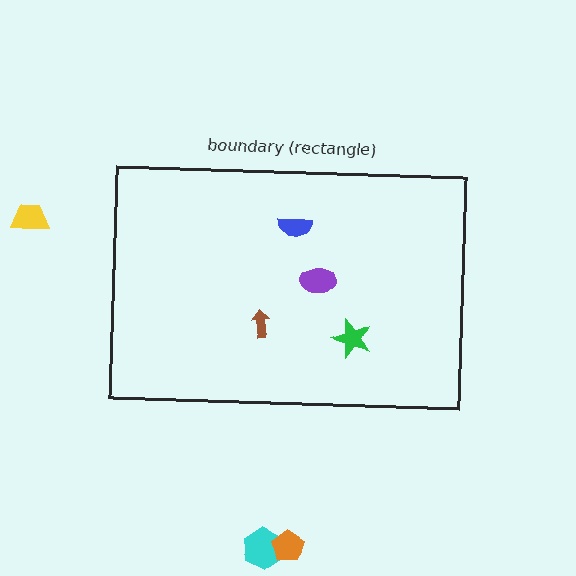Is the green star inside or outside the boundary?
Inside.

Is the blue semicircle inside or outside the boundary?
Inside.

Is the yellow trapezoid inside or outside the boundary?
Outside.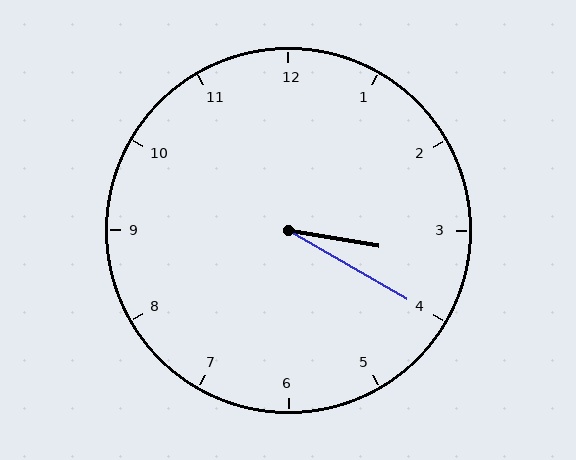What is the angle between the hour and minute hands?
Approximately 20 degrees.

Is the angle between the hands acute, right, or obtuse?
It is acute.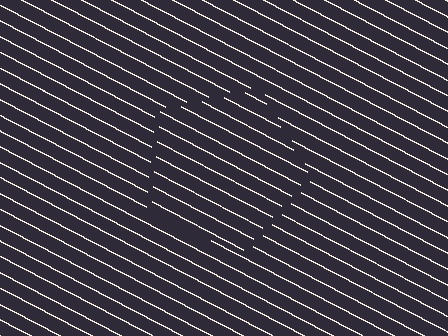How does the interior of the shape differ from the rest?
The interior of the shape contains the same grating, shifted by half a period — the contour is defined by the phase discontinuity where line-ends from the inner and outer gratings abut.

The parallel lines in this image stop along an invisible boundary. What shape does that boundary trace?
An illusory pentagon. The interior of the shape contains the same grating, shifted by half a period — the contour is defined by the phase discontinuity where line-ends from the inner and outer gratings abut.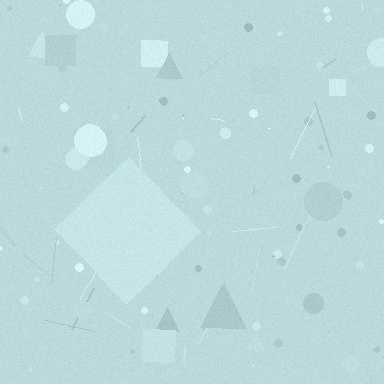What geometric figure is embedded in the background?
A diamond is embedded in the background.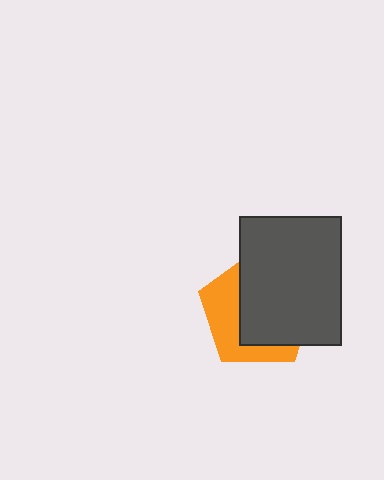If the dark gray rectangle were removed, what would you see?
You would see the complete orange pentagon.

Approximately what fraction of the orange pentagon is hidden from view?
Roughly 61% of the orange pentagon is hidden behind the dark gray rectangle.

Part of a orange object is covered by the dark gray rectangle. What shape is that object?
It is a pentagon.